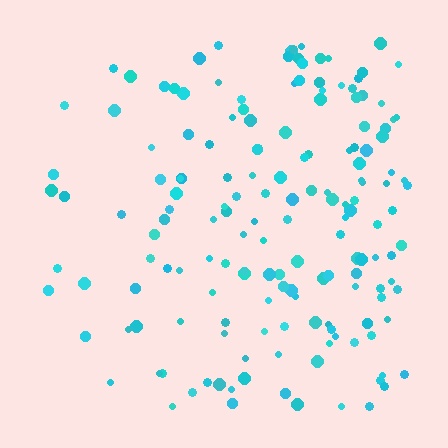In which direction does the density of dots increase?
From left to right, with the right side densest.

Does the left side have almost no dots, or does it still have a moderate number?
Still a moderate number, just noticeably fewer than the right.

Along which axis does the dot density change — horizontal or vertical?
Horizontal.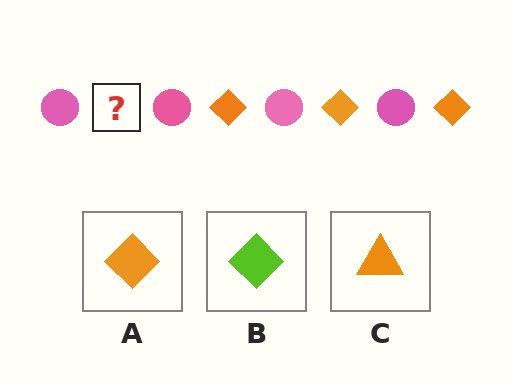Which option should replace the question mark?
Option A.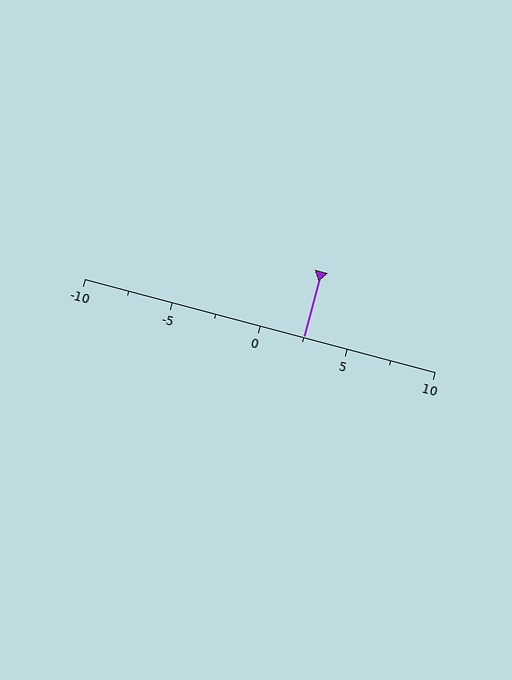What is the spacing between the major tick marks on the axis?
The major ticks are spaced 5 apart.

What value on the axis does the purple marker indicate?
The marker indicates approximately 2.5.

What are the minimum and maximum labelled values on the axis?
The axis runs from -10 to 10.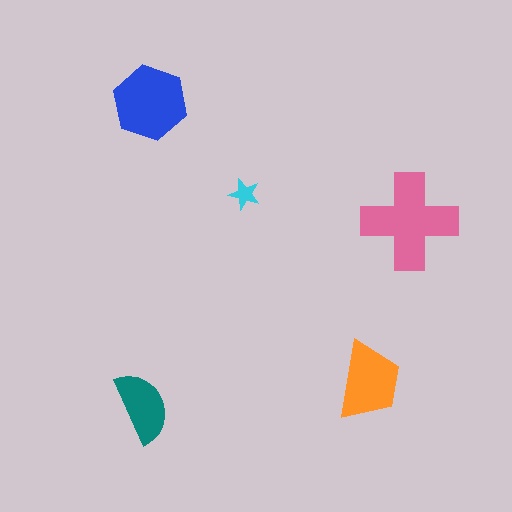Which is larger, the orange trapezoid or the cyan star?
The orange trapezoid.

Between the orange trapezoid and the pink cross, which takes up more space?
The pink cross.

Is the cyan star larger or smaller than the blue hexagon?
Smaller.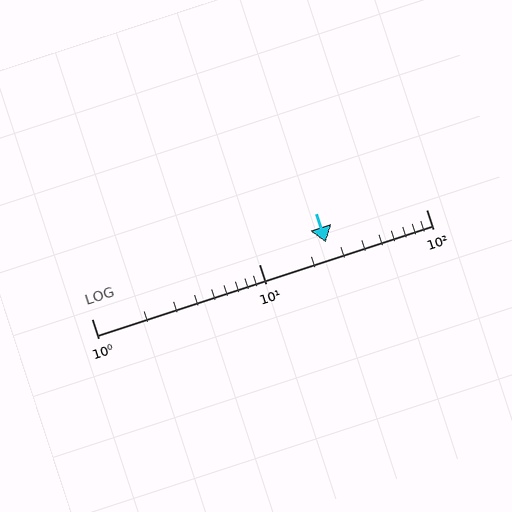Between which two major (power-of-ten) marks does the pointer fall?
The pointer is between 10 and 100.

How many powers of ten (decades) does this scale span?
The scale spans 2 decades, from 1 to 100.